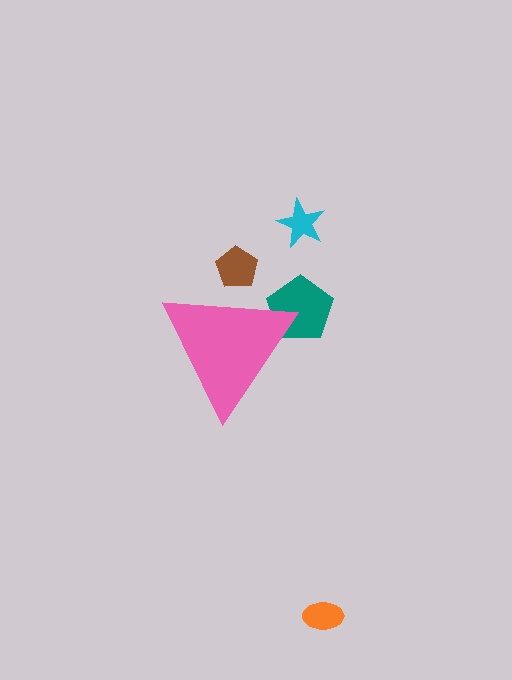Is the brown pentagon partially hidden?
Yes, the brown pentagon is partially hidden behind the pink triangle.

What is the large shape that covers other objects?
A pink triangle.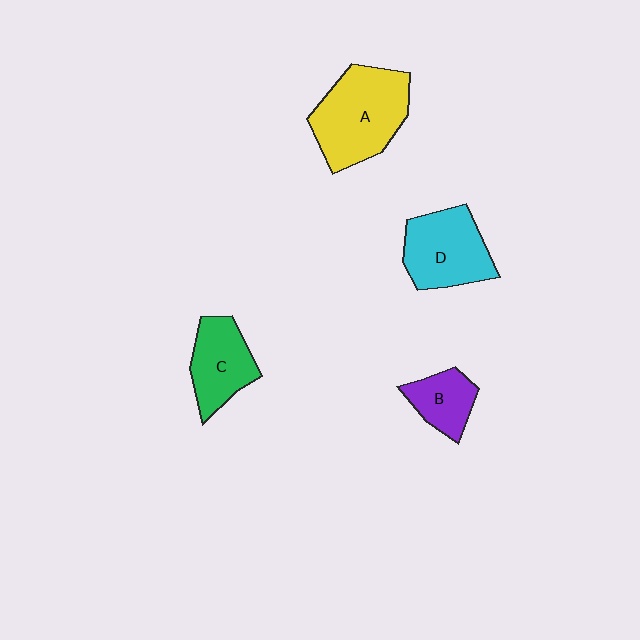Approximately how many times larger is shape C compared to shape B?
Approximately 1.4 times.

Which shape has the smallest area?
Shape B (purple).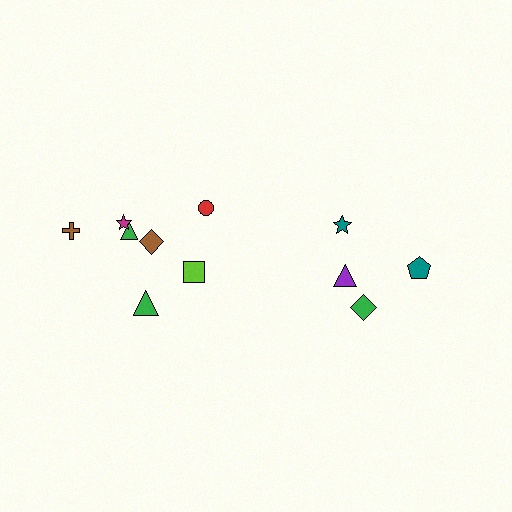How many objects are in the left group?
There are 7 objects.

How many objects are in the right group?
There are 4 objects.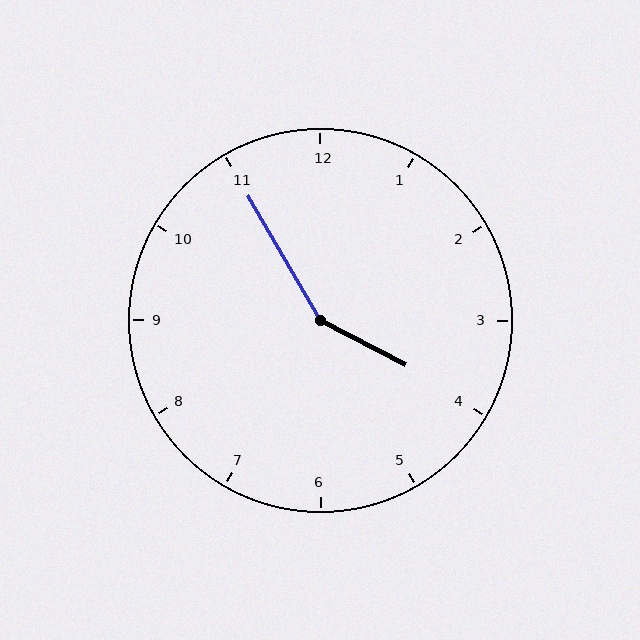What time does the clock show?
3:55.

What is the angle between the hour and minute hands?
Approximately 148 degrees.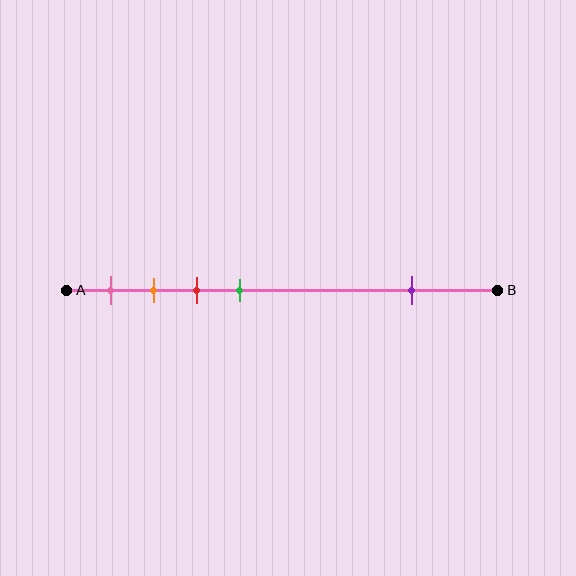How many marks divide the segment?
There are 5 marks dividing the segment.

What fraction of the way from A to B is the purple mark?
The purple mark is approximately 80% (0.8) of the way from A to B.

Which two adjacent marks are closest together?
The orange and red marks are the closest adjacent pair.